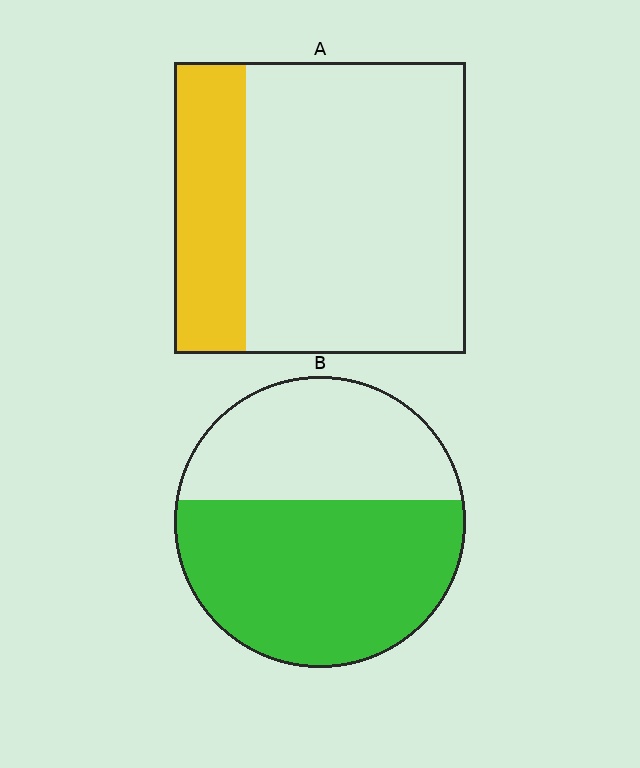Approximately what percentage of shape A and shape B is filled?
A is approximately 25% and B is approximately 60%.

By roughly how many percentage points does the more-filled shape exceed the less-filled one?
By roughly 35 percentage points (B over A).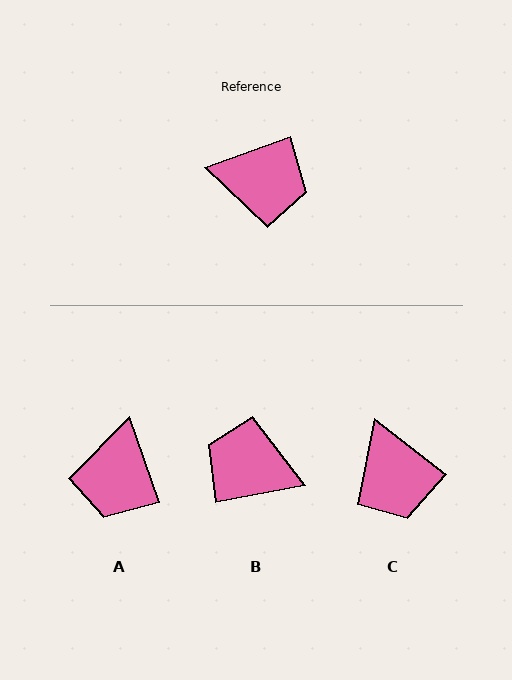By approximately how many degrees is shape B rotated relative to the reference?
Approximately 171 degrees counter-clockwise.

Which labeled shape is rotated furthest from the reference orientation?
B, about 171 degrees away.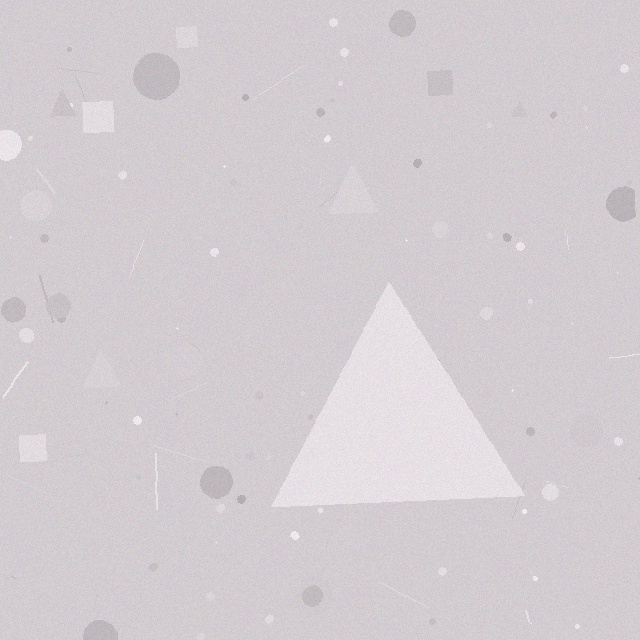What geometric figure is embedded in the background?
A triangle is embedded in the background.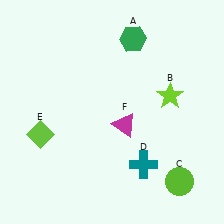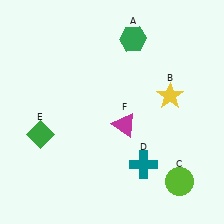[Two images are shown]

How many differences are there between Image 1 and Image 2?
There are 2 differences between the two images.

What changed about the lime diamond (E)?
In Image 1, E is lime. In Image 2, it changed to green.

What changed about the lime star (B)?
In Image 1, B is lime. In Image 2, it changed to yellow.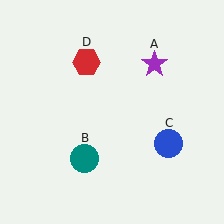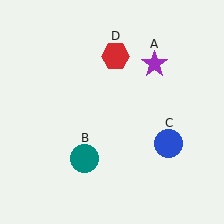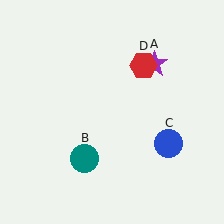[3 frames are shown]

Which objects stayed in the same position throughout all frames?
Purple star (object A) and teal circle (object B) and blue circle (object C) remained stationary.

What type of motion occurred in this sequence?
The red hexagon (object D) rotated clockwise around the center of the scene.